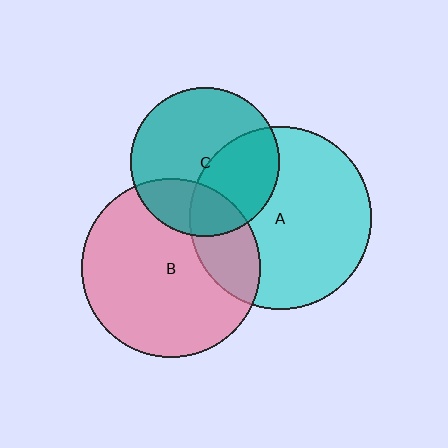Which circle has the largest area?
Circle A (cyan).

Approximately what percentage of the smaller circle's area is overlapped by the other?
Approximately 25%.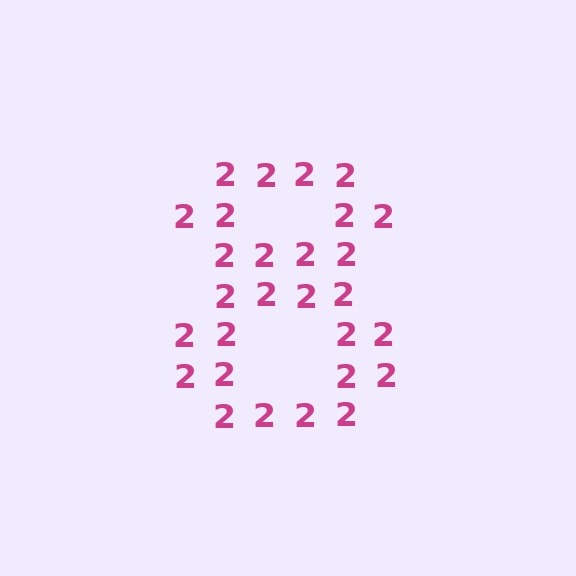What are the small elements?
The small elements are digit 2's.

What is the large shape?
The large shape is the digit 8.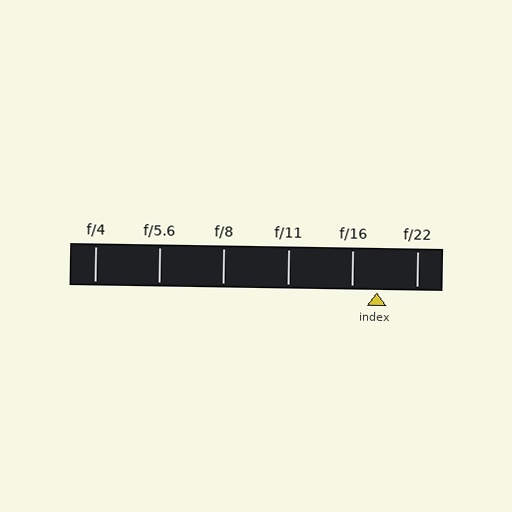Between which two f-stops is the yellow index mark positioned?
The index mark is between f/16 and f/22.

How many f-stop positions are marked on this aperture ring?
There are 6 f-stop positions marked.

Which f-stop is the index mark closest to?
The index mark is closest to f/16.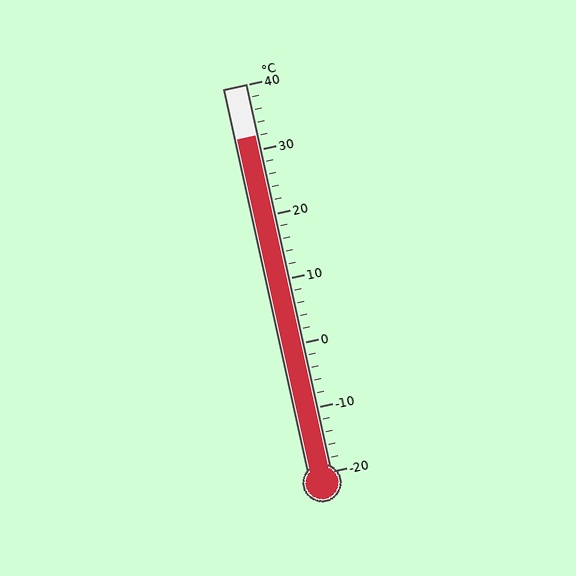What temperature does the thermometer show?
The thermometer shows approximately 32°C.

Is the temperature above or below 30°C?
The temperature is above 30°C.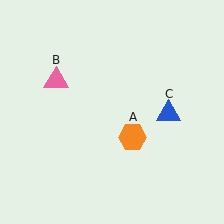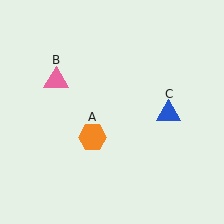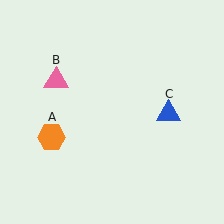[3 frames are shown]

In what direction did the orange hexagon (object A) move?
The orange hexagon (object A) moved left.